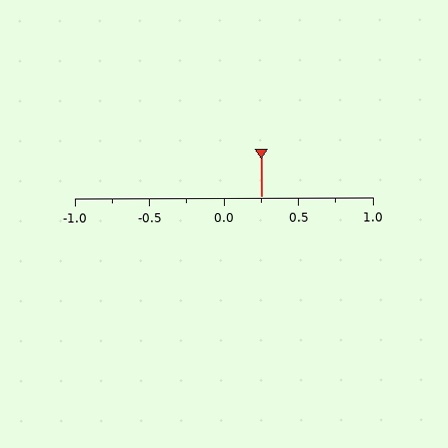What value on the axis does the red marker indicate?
The marker indicates approximately 0.25.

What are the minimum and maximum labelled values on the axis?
The axis runs from -1.0 to 1.0.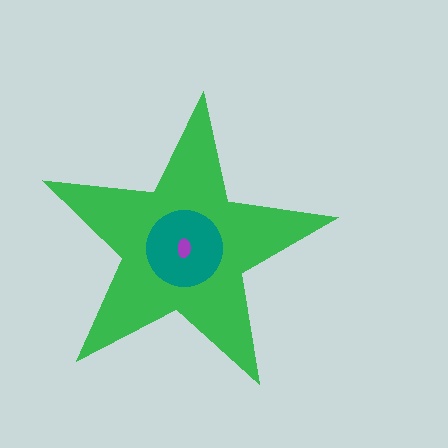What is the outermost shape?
The green star.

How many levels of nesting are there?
3.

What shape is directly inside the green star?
The teal circle.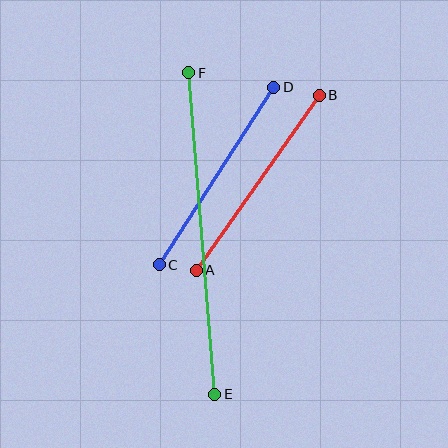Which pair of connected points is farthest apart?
Points E and F are farthest apart.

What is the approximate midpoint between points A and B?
The midpoint is at approximately (258, 183) pixels.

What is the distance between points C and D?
The distance is approximately 212 pixels.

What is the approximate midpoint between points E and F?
The midpoint is at approximately (202, 233) pixels.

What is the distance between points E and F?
The distance is approximately 322 pixels.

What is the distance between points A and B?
The distance is approximately 214 pixels.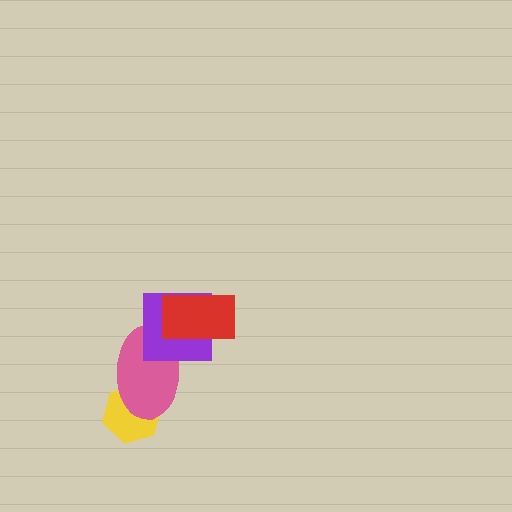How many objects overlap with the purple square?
2 objects overlap with the purple square.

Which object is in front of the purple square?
The red rectangle is in front of the purple square.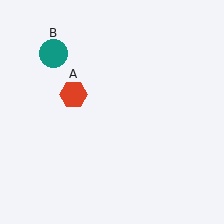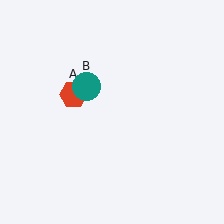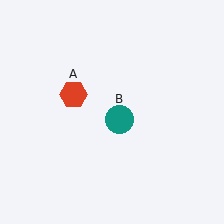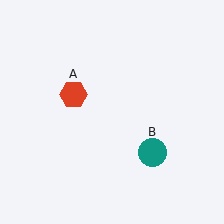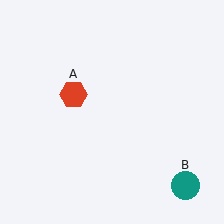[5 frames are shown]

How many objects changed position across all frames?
1 object changed position: teal circle (object B).